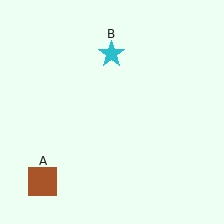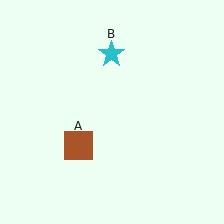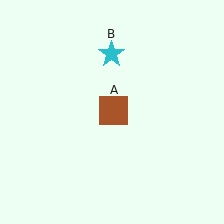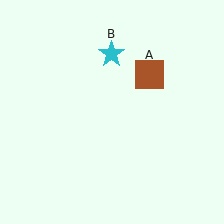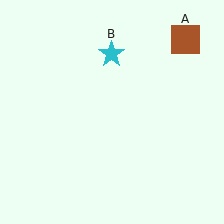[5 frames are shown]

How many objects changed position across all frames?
1 object changed position: brown square (object A).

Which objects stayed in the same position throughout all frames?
Cyan star (object B) remained stationary.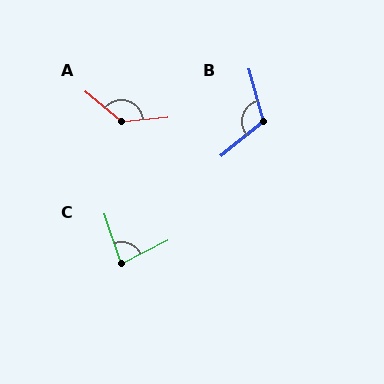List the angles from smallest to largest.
C (81°), B (114°), A (135°).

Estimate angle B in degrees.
Approximately 114 degrees.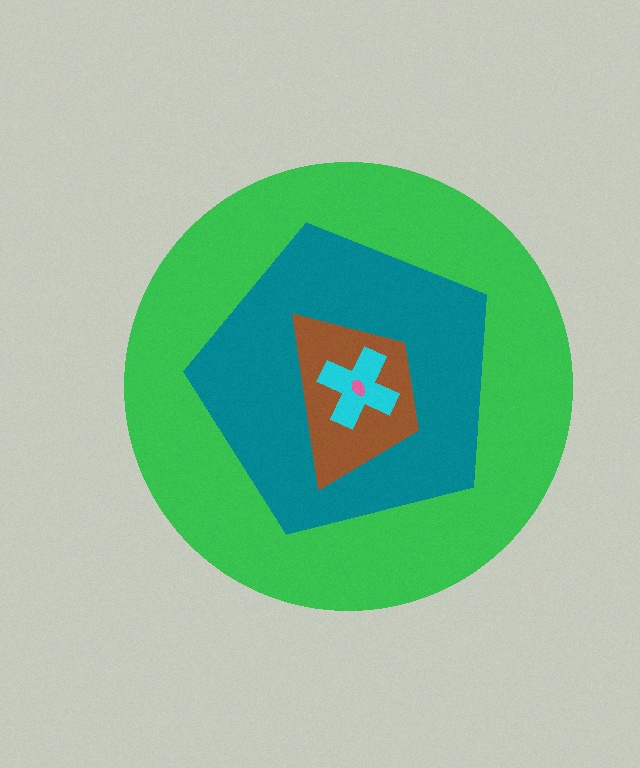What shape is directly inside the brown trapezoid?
The cyan cross.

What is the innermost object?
The pink ellipse.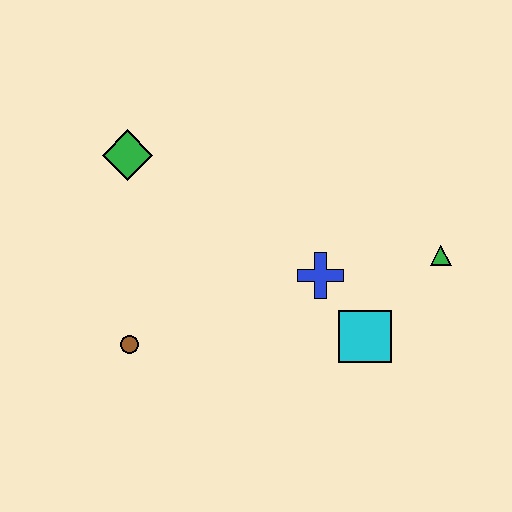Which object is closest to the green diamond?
The brown circle is closest to the green diamond.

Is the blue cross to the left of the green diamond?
No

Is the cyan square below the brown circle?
No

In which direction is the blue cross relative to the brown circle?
The blue cross is to the right of the brown circle.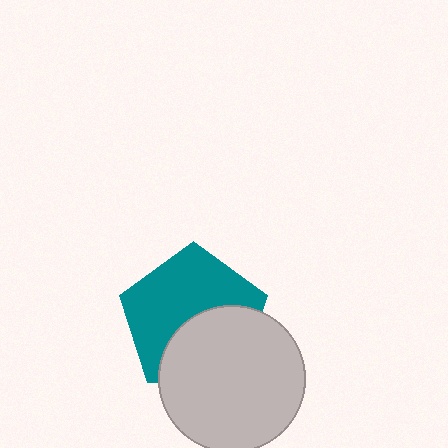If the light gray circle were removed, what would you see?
You would see the complete teal pentagon.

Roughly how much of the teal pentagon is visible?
About half of it is visible (roughly 58%).